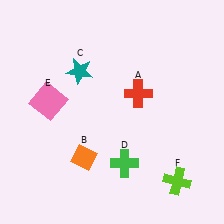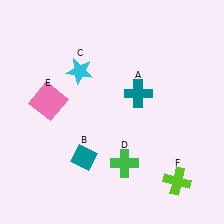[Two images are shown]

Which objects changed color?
A changed from red to teal. B changed from orange to teal. C changed from teal to cyan.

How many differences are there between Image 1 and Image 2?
There are 3 differences between the two images.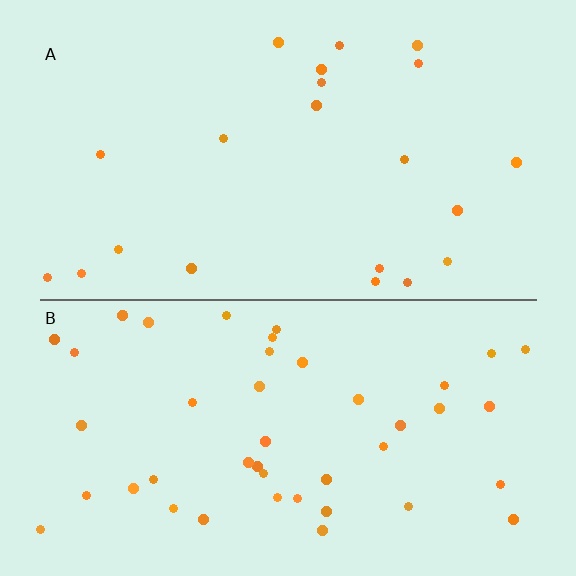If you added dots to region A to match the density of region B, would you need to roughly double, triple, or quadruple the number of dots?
Approximately double.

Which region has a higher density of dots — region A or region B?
B (the bottom).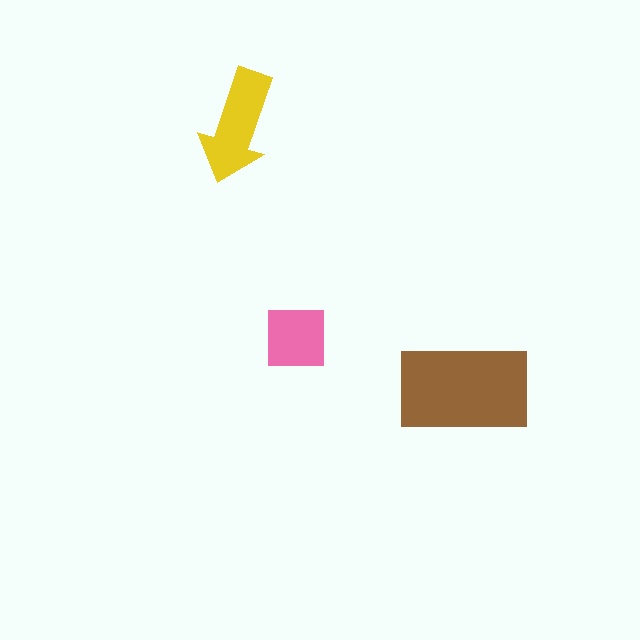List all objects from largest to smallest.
The brown rectangle, the yellow arrow, the pink square.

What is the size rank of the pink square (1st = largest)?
3rd.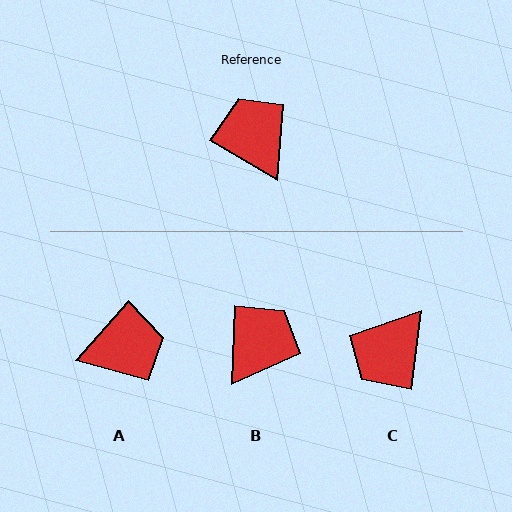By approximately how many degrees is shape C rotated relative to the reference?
Approximately 113 degrees counter-clockwise.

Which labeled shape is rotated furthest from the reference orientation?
C, about 113 degrees away.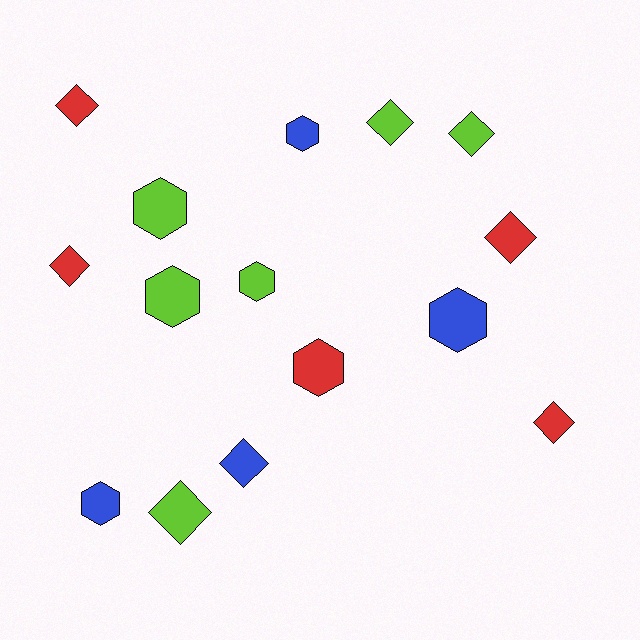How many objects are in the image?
There are 15 objects.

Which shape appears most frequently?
Diamond, with 8 objects.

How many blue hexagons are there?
There are 3 blue hexagons.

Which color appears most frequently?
Lime, with 6 objects.